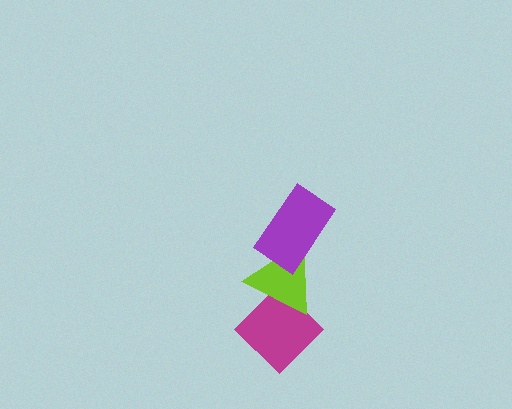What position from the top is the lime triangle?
The lime triangle is 2nd from the top.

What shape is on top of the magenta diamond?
The lime triangle is on top of the magenta diamond.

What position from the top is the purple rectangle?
The purple rectangle is 1st from the top.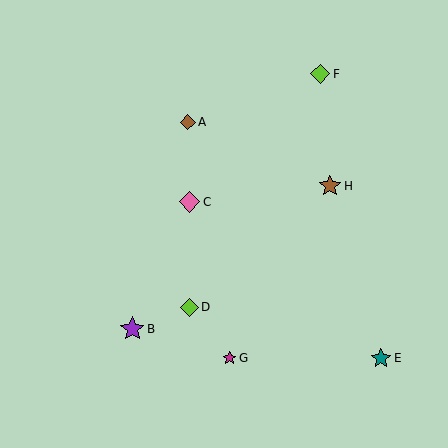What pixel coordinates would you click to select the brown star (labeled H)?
Click at (330, 186) to select the brown star H.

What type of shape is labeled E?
Shape E is a teal star.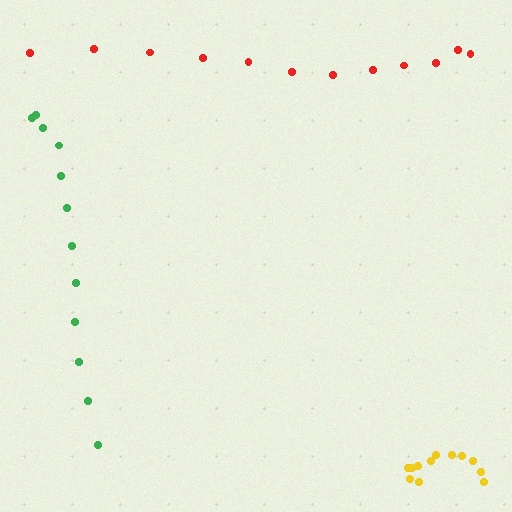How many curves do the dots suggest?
There are 3 distinct paths.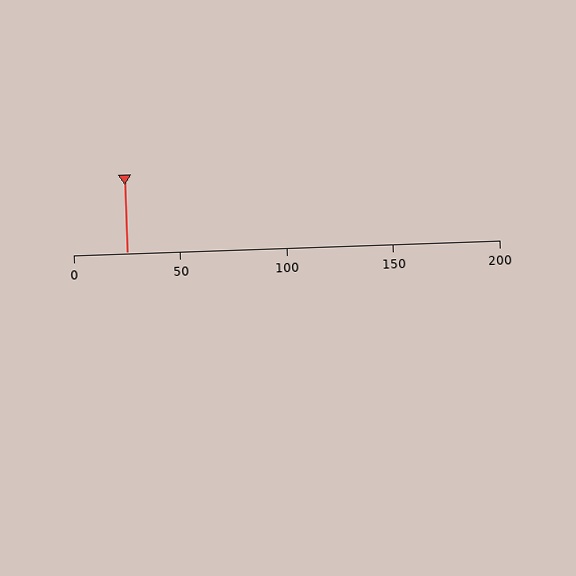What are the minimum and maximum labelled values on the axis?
The axis runs from 0 to 200.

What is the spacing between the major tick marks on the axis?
The major ticks are spaced 50 apart.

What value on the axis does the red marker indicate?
The marker indicates approximately 25.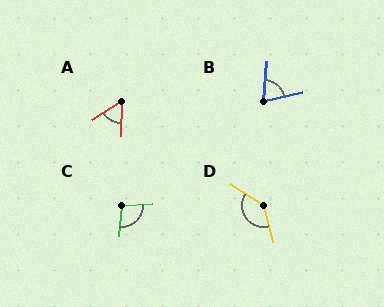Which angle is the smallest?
A, at approximately 57 degrees.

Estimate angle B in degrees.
Approximately 72 degrees.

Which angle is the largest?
D, at approximately 136 degrees.